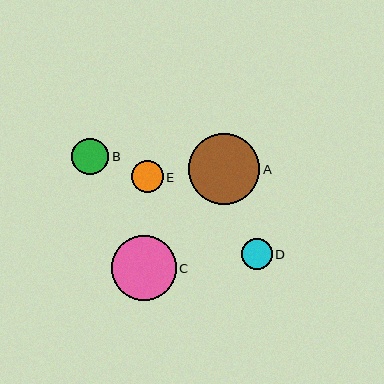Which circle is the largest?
Circle A is the largest with a size of approximately 71 pixels.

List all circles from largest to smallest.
From largest to smallest: A, C, B, E, D.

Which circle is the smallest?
Circle D is the smallest with a size of approximately 31 pixels.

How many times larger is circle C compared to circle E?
Circle C is approximately 2.1 times the size of circle E.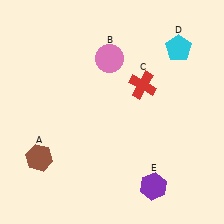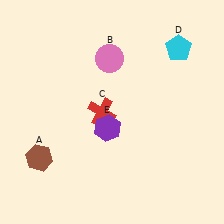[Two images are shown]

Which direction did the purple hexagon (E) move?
The purple hexagon (E) moved up.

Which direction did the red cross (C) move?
The red cross (C) moved left.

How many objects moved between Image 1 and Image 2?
2 objects moved between the two images.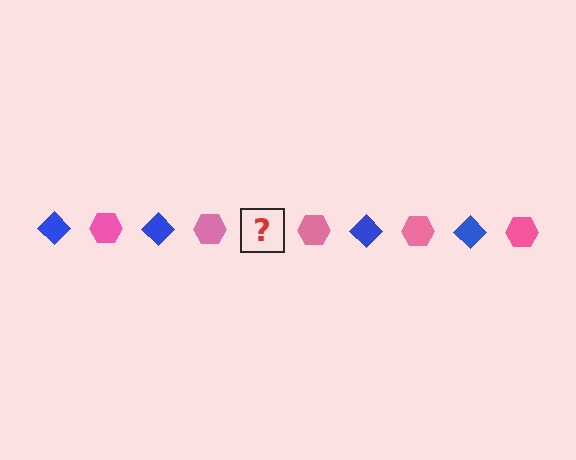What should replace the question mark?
The question mark should be replaced with a blue diamond.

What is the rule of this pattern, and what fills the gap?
The rule is that the pattern alternates between blue diamond and pink hexagon. The gap should be filled with a blue diamond.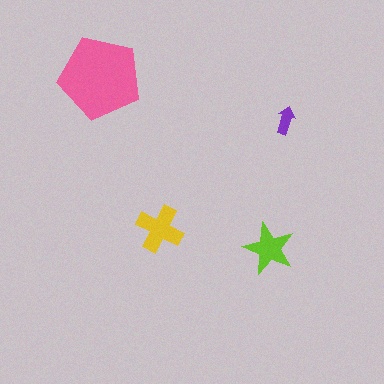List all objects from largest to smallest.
The pink pentagon, the yellow cross, the lime star, the purple arrow.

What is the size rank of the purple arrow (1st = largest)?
4th.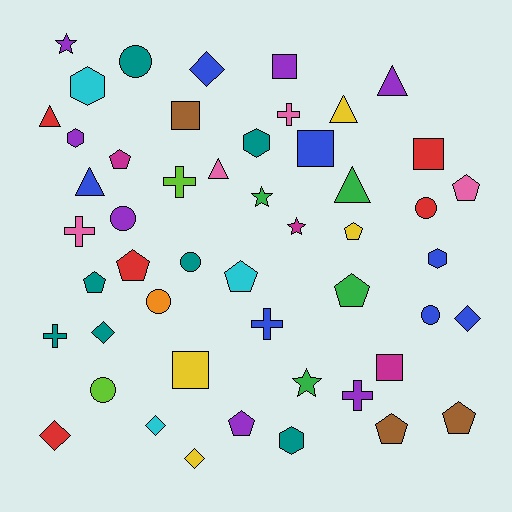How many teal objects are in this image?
There are 7 teal objects.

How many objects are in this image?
There are 50 objects.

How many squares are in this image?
There are 6 squares.